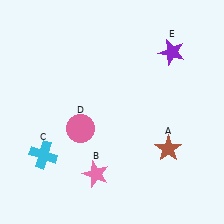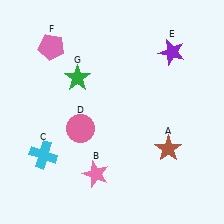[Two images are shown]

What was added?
A pink pentagon (F), a green star (G) were added in Image 2.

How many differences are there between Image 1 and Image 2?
There are 2 differences between the two images.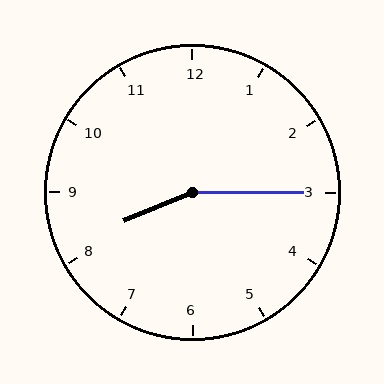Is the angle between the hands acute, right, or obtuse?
It is obtuse.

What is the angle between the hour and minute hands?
Approximately 158 degrees.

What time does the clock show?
8:15.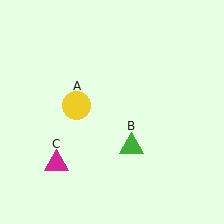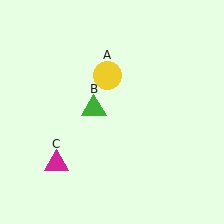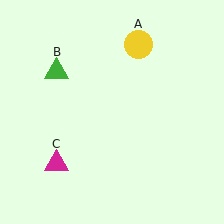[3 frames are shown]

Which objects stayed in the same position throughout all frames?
Magenta triangle (object C) remained stationary.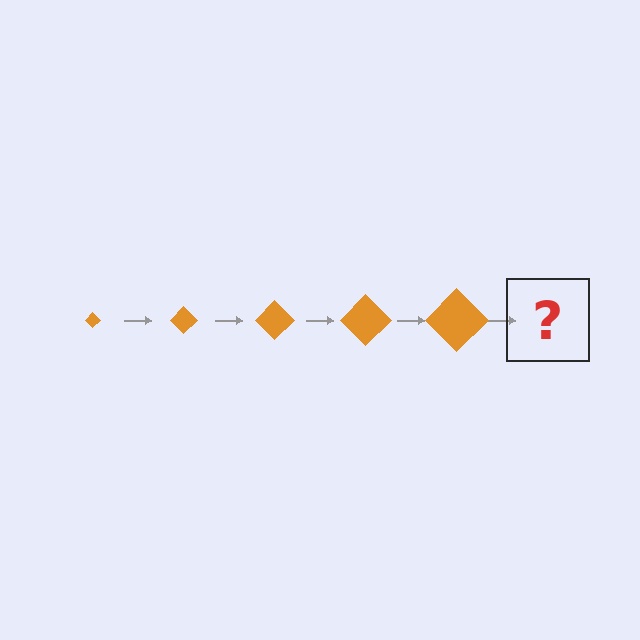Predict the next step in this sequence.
The next step is an orange diamond, larger than the previous one.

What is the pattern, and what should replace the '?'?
The pattern is that the diamond gets progressively larger each step. The '?' should be an orange diamond, larger than the previous one.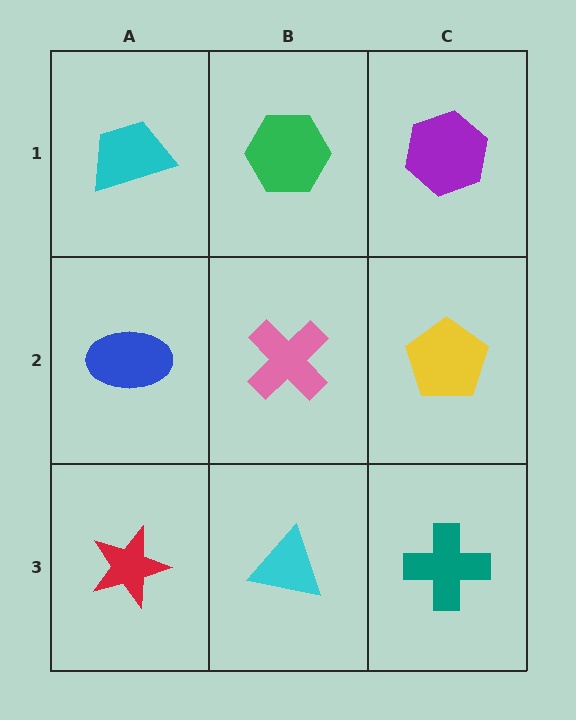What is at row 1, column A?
A cyan trapezoid.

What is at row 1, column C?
A purple hexagon.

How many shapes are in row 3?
3 shapes.